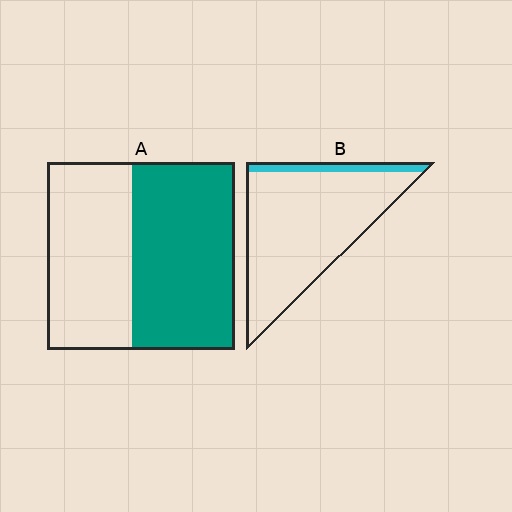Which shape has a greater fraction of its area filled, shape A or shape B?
Shape A.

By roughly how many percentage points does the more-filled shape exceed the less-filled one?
By roughly 45 percentage points (A over B).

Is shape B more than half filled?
No.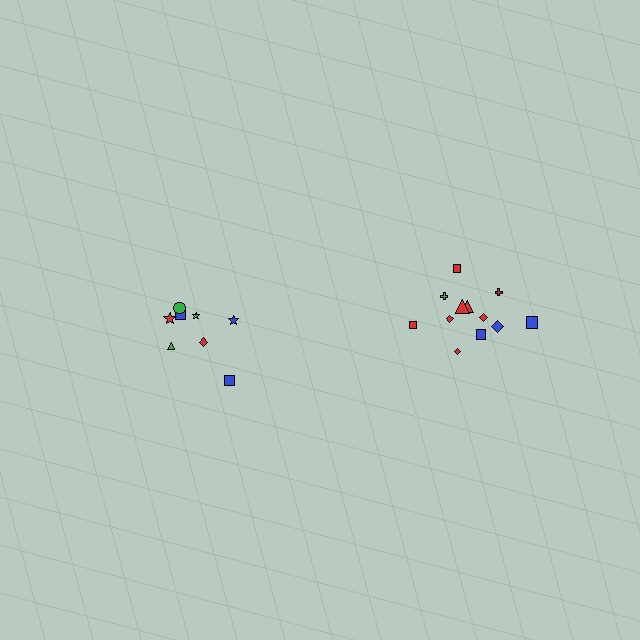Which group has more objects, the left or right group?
The right group.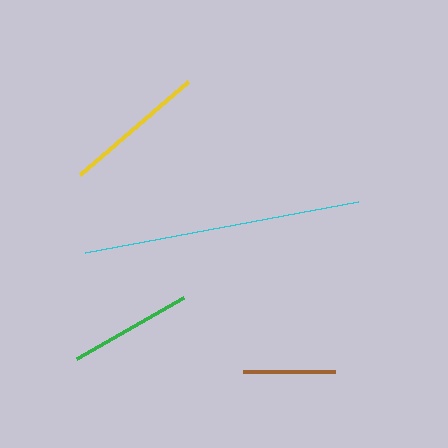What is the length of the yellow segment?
The yellow segment is approximately 143 pixels long.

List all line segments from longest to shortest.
From longest to shortest: cyan, yellow, green, brown.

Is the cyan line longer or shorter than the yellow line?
The cyan line is longer than the yellow line.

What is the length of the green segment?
The green segment is approximately 124 pixels long.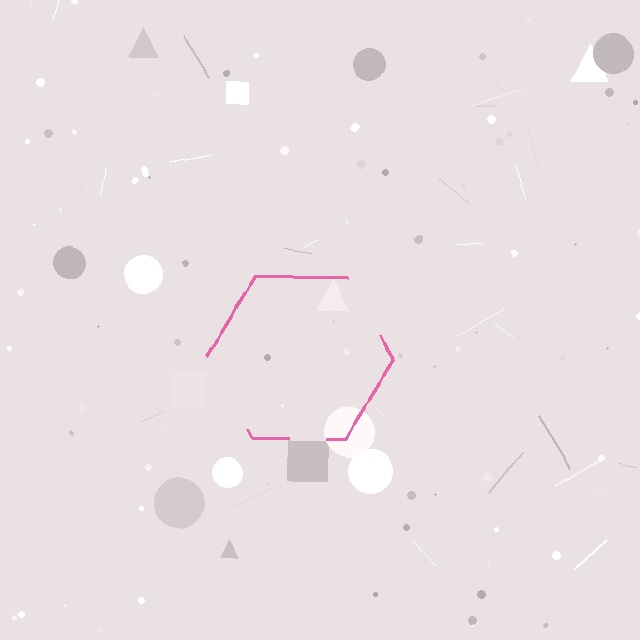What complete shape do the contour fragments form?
The contour fragments form a hexagon.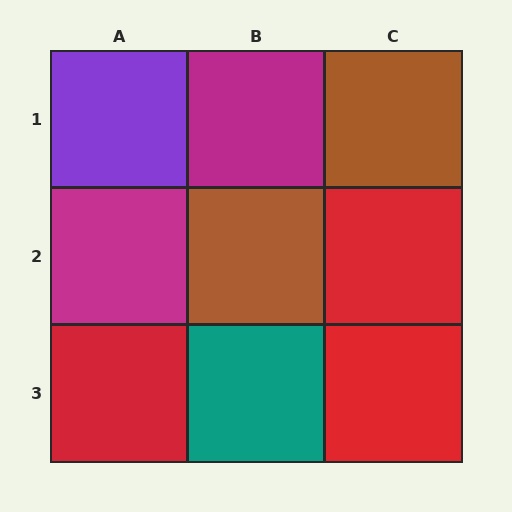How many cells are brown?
2 cells are brown.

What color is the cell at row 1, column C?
Brown.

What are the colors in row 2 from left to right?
Magenta, brown, red.